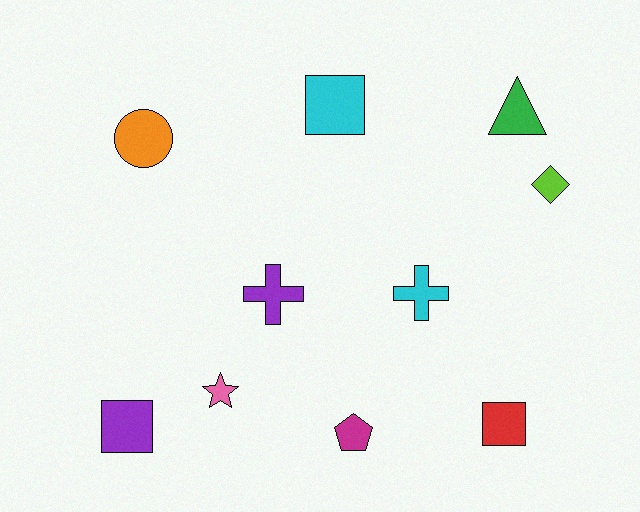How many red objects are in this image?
There is 1 red object.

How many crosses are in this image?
There are 2 crosses.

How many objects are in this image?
There are 10 objects.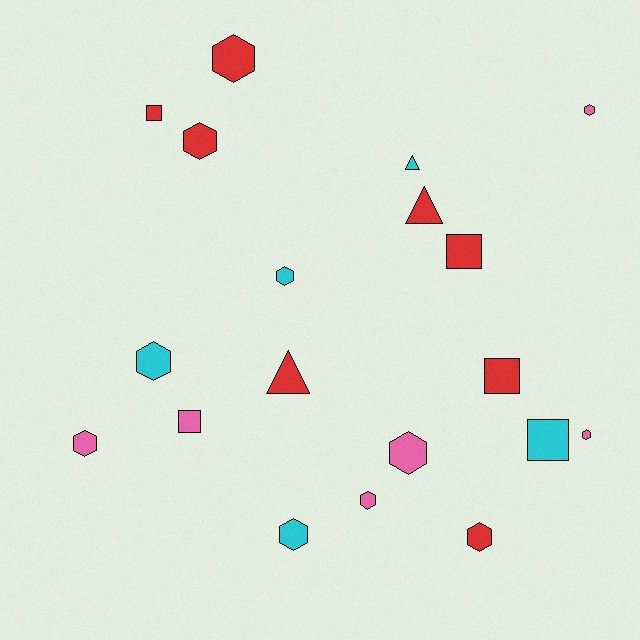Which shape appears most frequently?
Hexagon, with 11 objects.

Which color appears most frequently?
Red, with 8 objects.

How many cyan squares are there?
There is 1 cyan square.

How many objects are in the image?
There are 19 objects.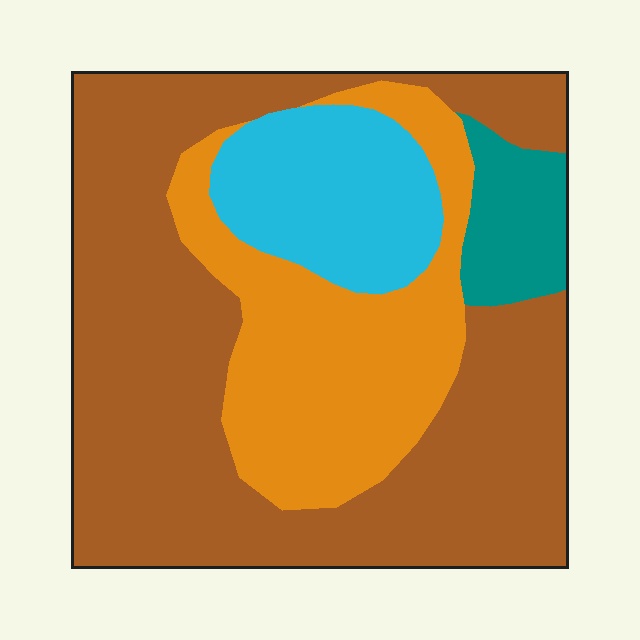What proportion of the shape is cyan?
Cyan covers roughly 15% of the shape.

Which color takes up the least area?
Teal, at roughly 5%.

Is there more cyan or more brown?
Brown.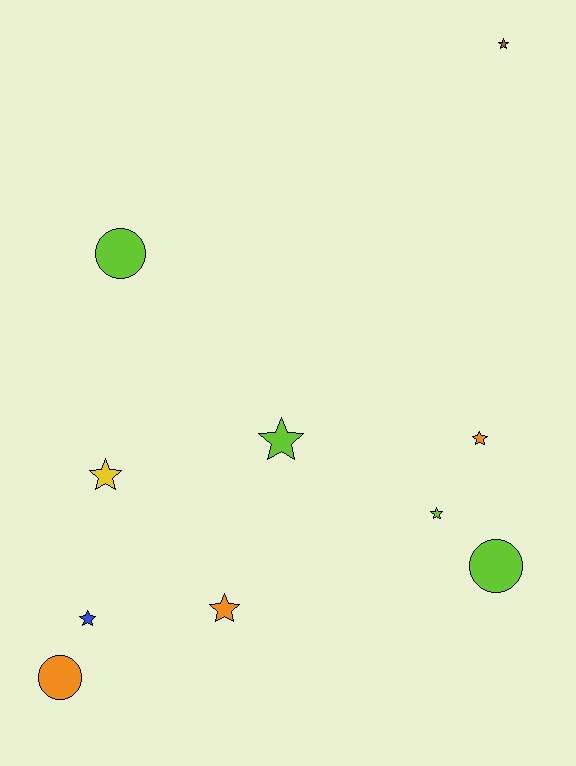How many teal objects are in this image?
There are no teal objects.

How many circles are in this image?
There are 3 circles.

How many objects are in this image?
There are 10 objects.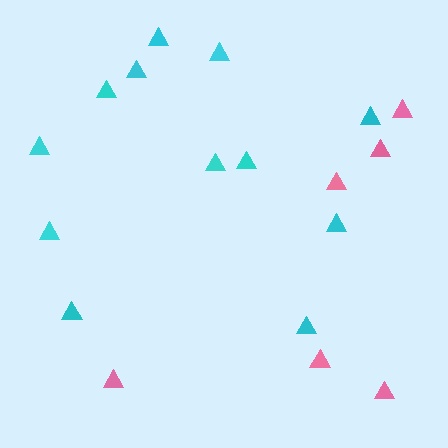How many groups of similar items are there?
There are 2 groups: one group of cyan triangles (12) and one group of pink triangles (6).